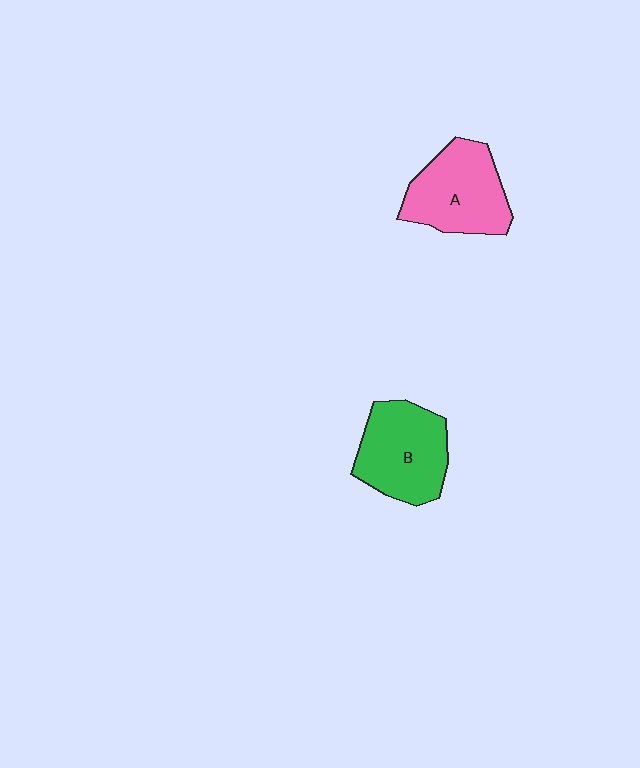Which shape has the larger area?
Shape B (green).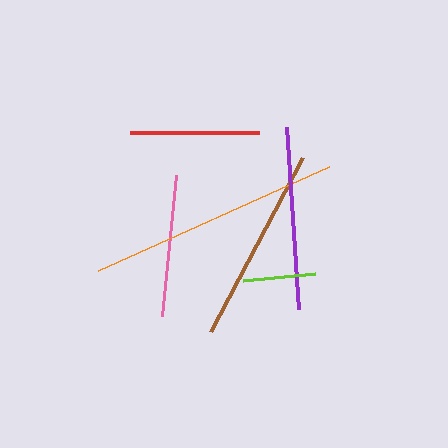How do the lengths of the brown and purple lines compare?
The brown and purple lines are approximately the same length.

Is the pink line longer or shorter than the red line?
The pink line is longer than the red line.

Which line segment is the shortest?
The lime line is the shortest at approximately 72 pixels.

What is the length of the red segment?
The red segment is approximately 128 pixels long.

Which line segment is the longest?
The orange line is the longest at approximately 253 pixels.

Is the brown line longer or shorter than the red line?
The brown line is longer than the red line.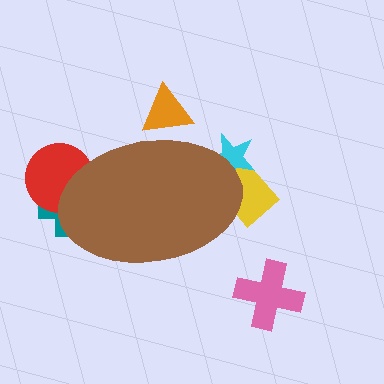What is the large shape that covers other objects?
A brown ellipse.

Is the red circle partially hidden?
Yes, the red circle is partially hidden behind the brown ellipse.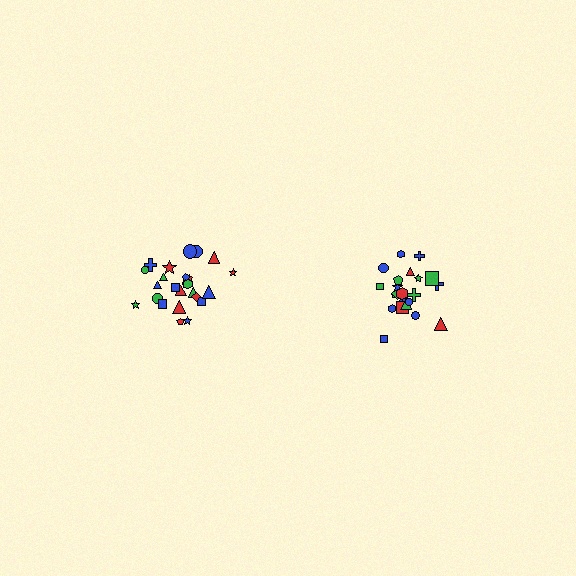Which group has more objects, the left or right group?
The left group.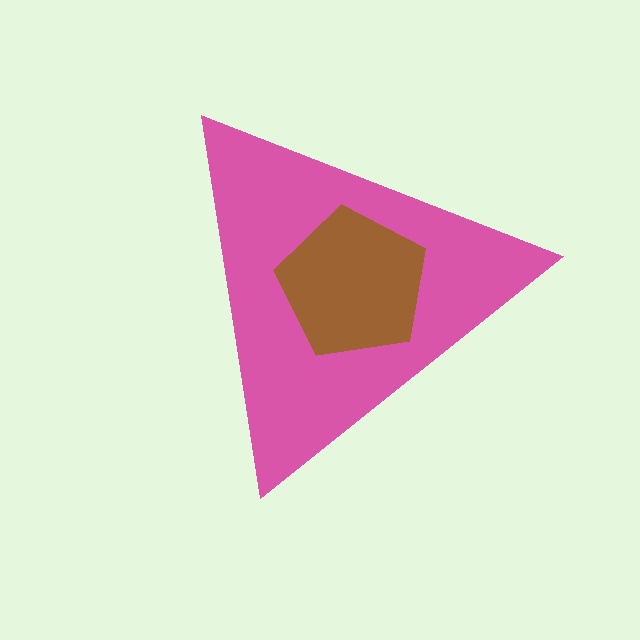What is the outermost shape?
The pink triangle.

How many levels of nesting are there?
2.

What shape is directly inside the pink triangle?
The brown pentagon.